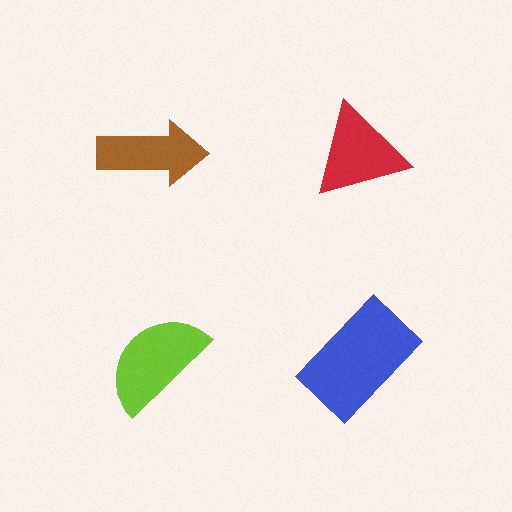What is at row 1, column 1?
A brown arrow.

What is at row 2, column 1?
A lime semicircle.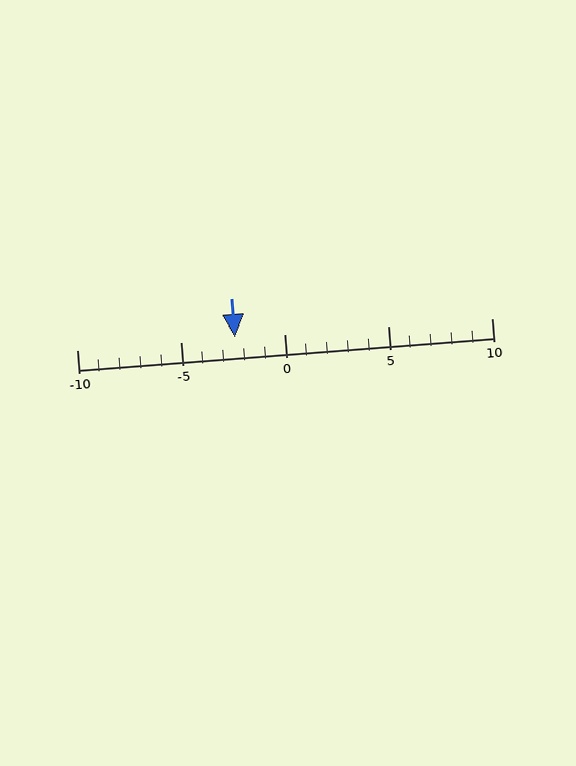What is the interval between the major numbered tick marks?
The major tick marks are spaced 5 units apart.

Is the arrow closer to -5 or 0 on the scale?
The arrow is closer to 0.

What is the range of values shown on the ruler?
The ruler shows values from -10 to 10.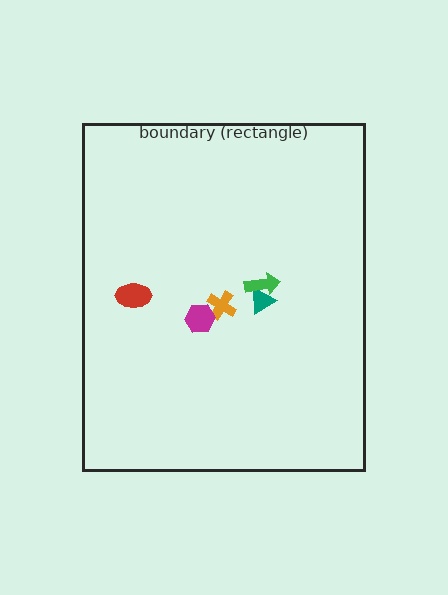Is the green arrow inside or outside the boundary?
Inside.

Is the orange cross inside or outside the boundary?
Inside.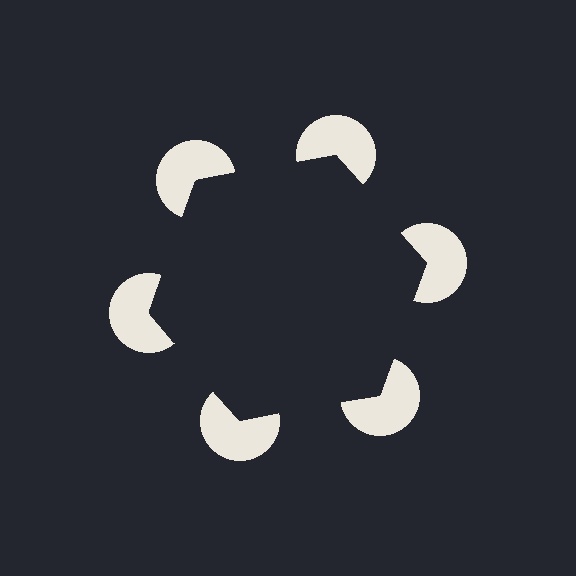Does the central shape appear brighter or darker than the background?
It typically appears slightly darker than the background, even though no actual brightness change is drawn.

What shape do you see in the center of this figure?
An illusory hexagon — its edges are inferred from the aligned wedge cuts in the pac-man discs, not physically drawn.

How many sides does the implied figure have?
6 sides.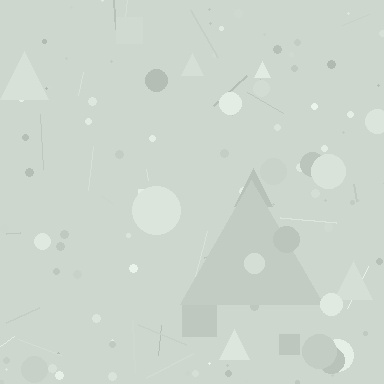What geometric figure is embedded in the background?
A triangle is embedded in the background.